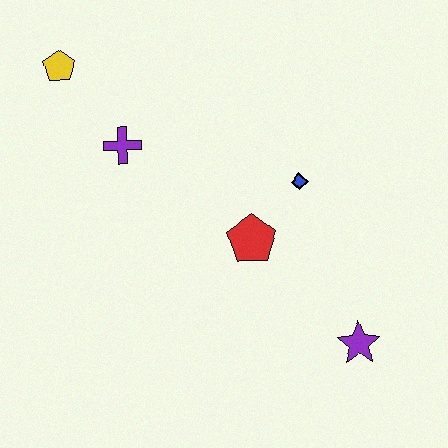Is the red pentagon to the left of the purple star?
Yes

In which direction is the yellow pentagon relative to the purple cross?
The yellow pentagon is above the purple cross.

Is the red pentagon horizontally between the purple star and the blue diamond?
No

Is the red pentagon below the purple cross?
Yes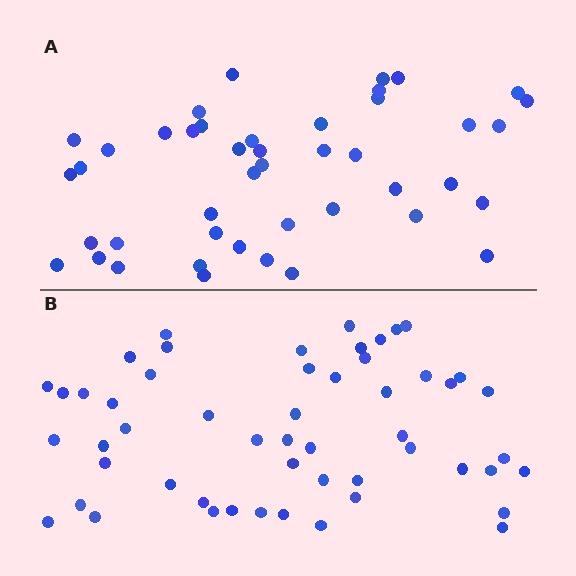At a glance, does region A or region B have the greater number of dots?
Region B (the bottom region) has more dots.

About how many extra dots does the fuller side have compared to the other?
Region B has roughly 8 or so more dots than region A.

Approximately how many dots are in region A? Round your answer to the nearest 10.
About 40 dots. (The exact count is 44, which rounds to 40.)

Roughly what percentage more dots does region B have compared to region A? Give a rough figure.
About 20% more.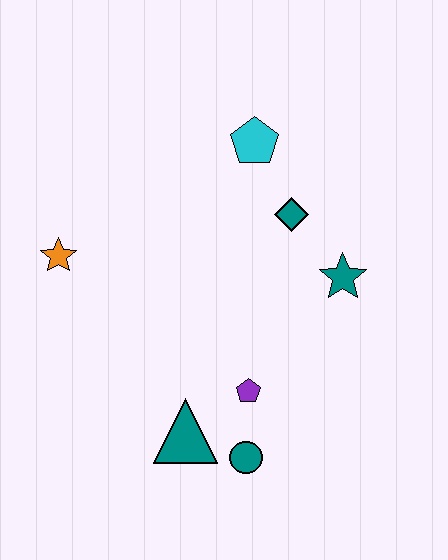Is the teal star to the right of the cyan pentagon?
Yes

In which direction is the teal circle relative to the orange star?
The teal circle is below the orange star.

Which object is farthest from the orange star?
The teal star is farthest from the orange star.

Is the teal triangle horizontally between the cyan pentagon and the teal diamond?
No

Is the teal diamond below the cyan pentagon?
Yes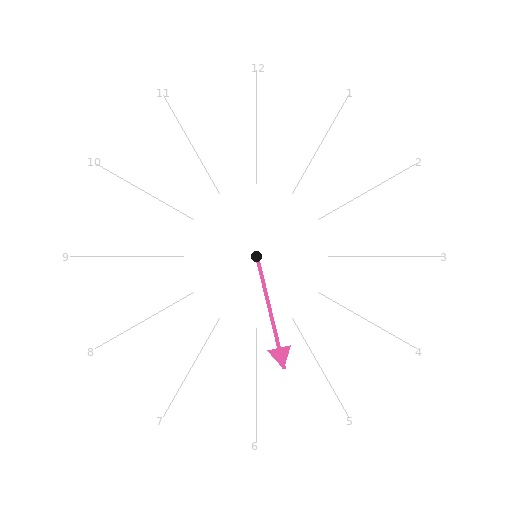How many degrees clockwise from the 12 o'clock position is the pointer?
Approximately 166 degrees.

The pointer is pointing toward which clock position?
Roughly 6 o'clock.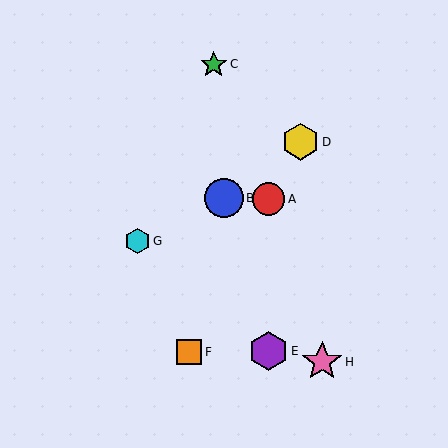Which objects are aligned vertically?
Objects A, E are aligned vertically.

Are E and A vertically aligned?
Yes, both are at x≈269.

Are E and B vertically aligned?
No, E is at x≈269 and B is at x≈224.